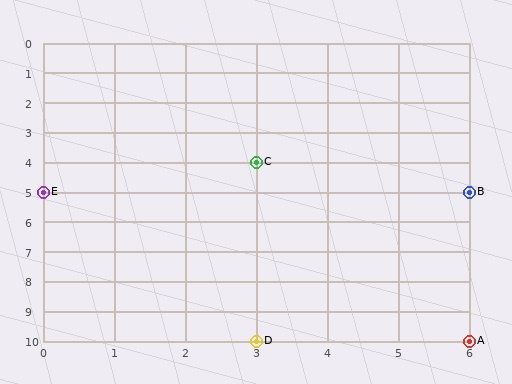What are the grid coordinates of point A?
Point A is at grid coordinates (6, 10).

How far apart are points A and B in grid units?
Points A and B are 5 rows apart.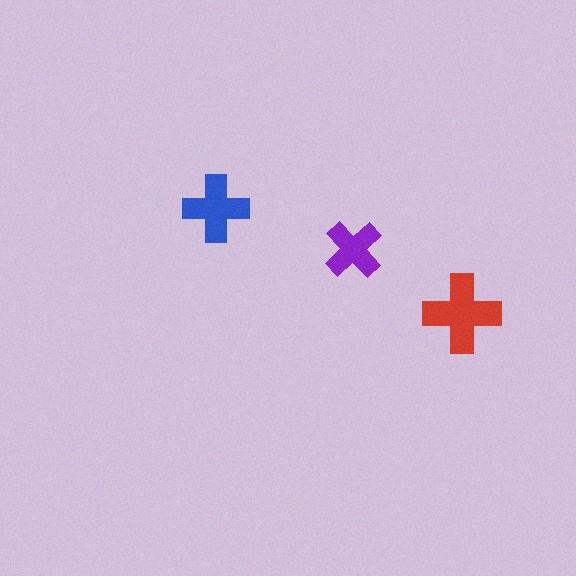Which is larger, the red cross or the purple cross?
The red one.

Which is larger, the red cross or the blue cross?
The red one.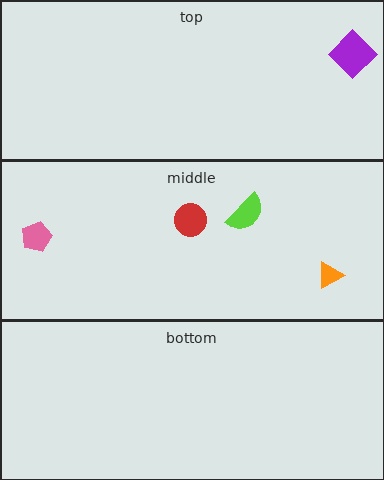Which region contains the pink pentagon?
The middle region.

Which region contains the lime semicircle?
The middle region.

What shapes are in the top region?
The purple diamond.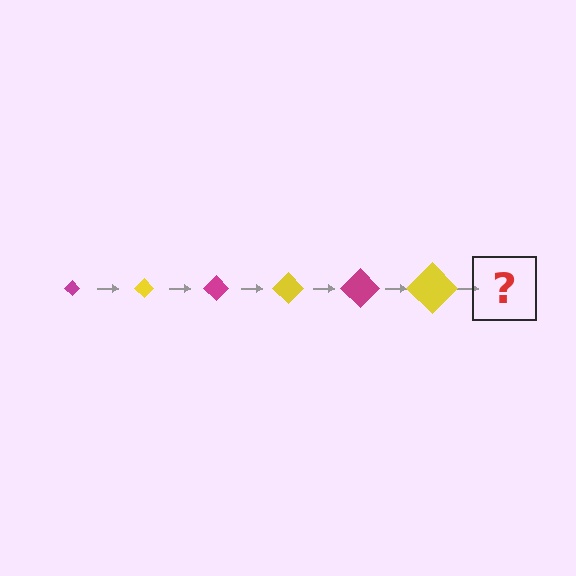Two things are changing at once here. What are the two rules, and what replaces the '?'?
The two rules are that the diamond grows larger each step and the color cycles through magenta and yellow. The '?' should be a magenta diamond, larger than the previous one.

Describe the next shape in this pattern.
It should be a magenta diamond, larger than the previous one.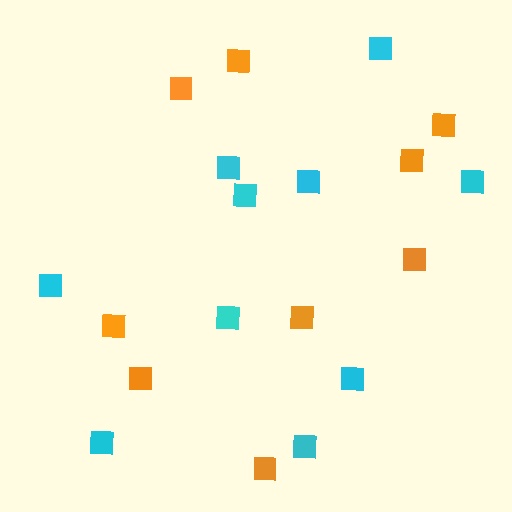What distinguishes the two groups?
There are 2 groups: one group of cyan squares (10) and one group of orange squares (9).